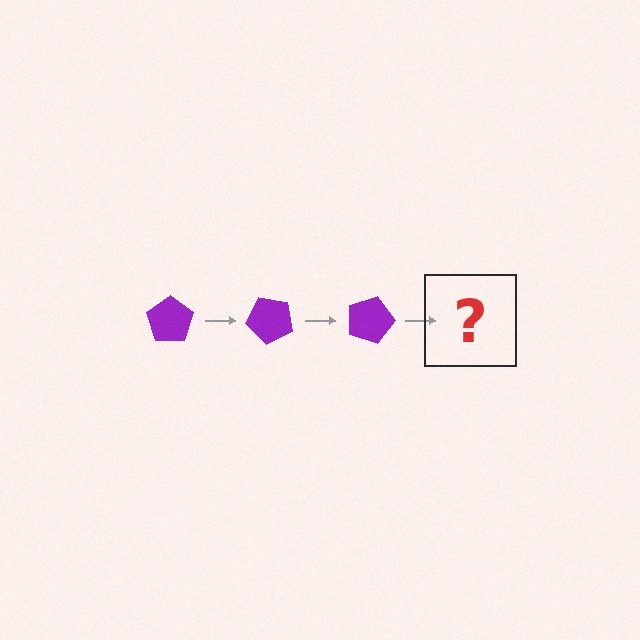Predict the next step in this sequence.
The next step is a purple pentagon rotated 135 degrees.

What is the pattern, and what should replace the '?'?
The pattern is that the pentagon rotates 45 degrees each step. The '?' should be a purple pentagon rotated 135 degrees.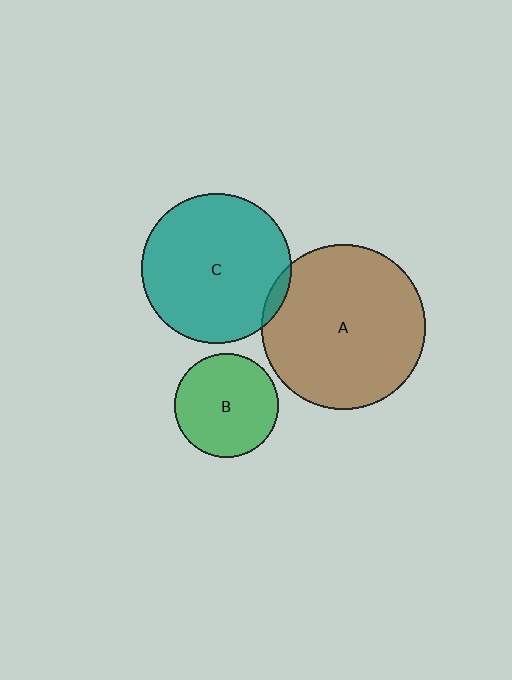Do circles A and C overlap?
Yes.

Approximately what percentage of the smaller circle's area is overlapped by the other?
Approximately 5%.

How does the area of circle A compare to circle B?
Approximately 2.5 times.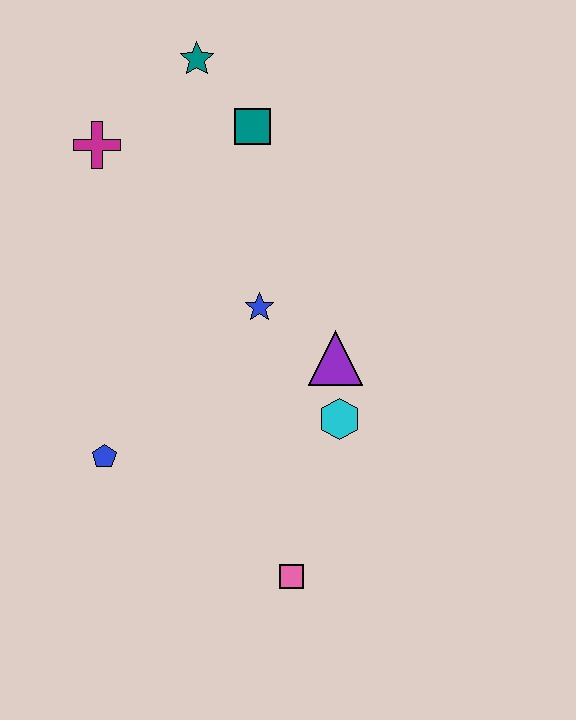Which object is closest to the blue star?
The purple triangle is closest to the blue star.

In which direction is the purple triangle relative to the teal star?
The purple triangle is below the teal star.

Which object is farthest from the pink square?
The teal star is farthest from the pink square.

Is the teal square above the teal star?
No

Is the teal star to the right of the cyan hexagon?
No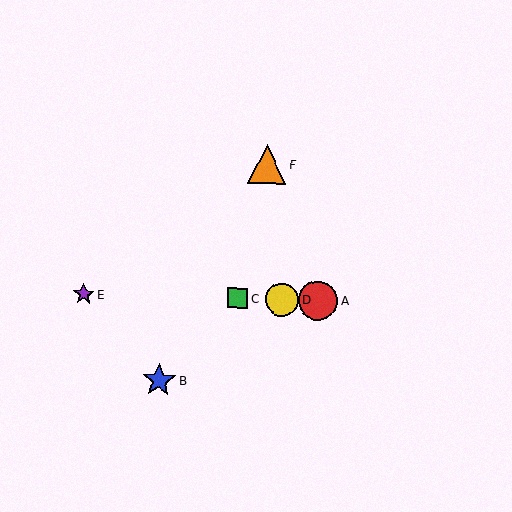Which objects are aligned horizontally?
Objects A, C, D, E are aligned horizontally.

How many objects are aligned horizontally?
4 objects (A, C, D, E) are aligned horizontally.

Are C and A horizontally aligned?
Yes, both are at y≈298.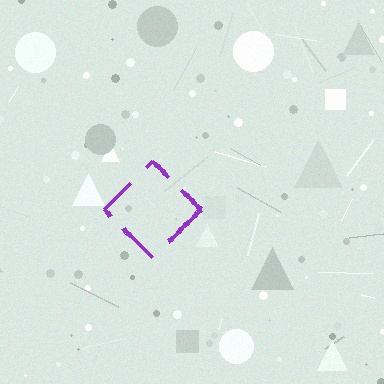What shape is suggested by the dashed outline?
The dashed outline suggests a diamond.